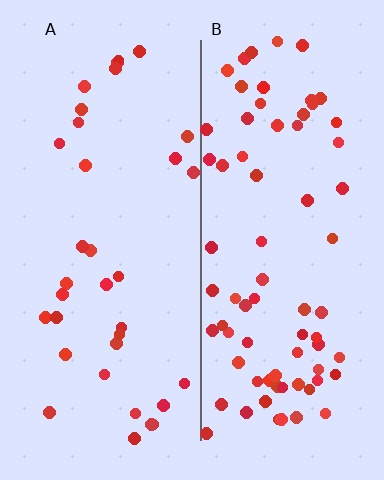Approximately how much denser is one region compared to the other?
Approximately 2.2× — region B over region A.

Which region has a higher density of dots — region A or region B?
B (the right).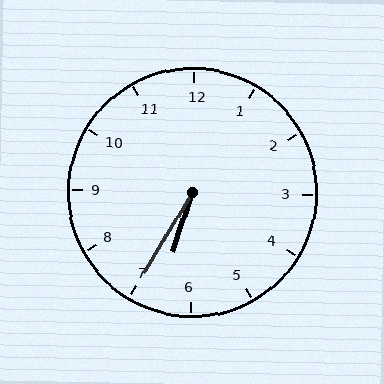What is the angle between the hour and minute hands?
Approximately 12 degrees.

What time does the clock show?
6:35.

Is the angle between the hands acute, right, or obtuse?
It is acute.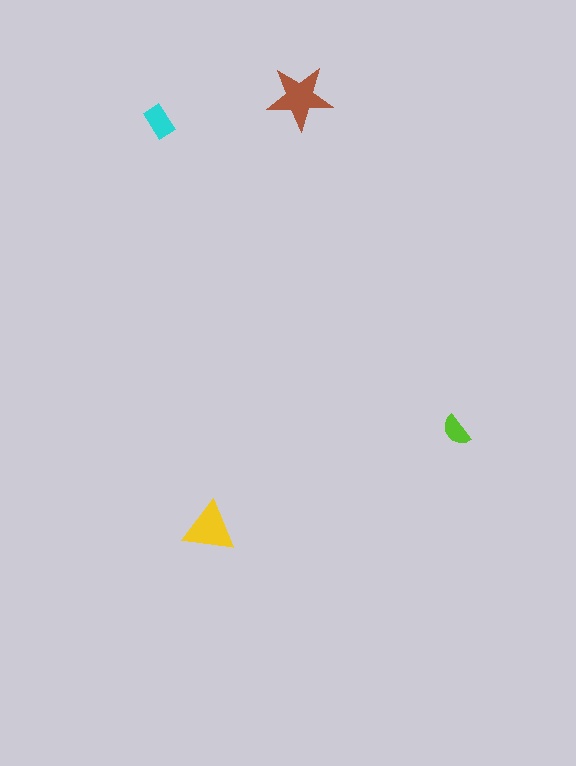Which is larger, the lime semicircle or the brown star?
The brown star.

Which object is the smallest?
The lime semicircle.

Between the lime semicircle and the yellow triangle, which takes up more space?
The yellow triangle.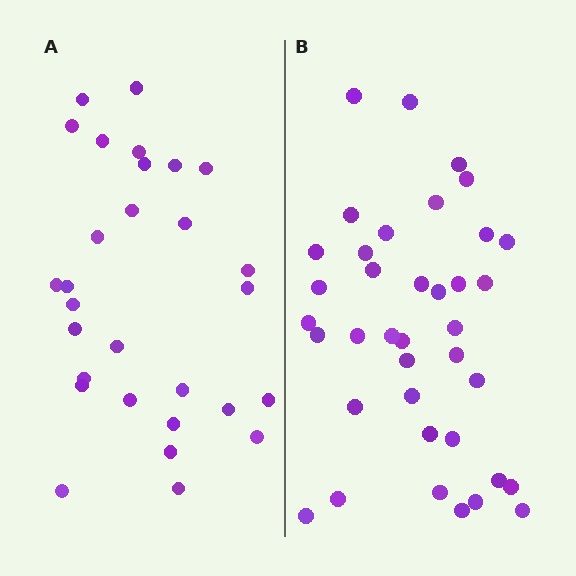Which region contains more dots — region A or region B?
Region B (the right region) has more dots.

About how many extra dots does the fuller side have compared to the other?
Region B has roughly 8 or so more dots than region A.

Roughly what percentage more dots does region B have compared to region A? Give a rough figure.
About 30% more.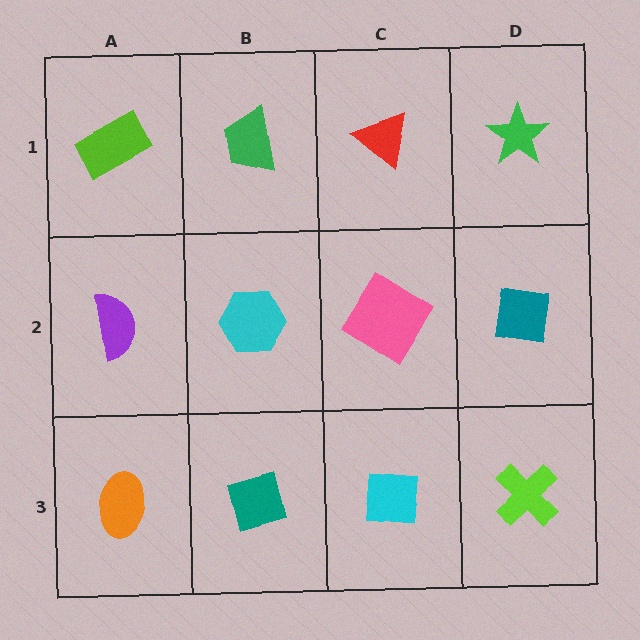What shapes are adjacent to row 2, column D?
A green star (row 1, column D), a lime cross (row 3, column D), a pink diamond (row 2, column C).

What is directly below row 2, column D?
A lime cross.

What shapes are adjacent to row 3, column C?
A pink diamond (row 2, column C), a teal diamond (row 3, column B), a lime cross (row 3, column D).